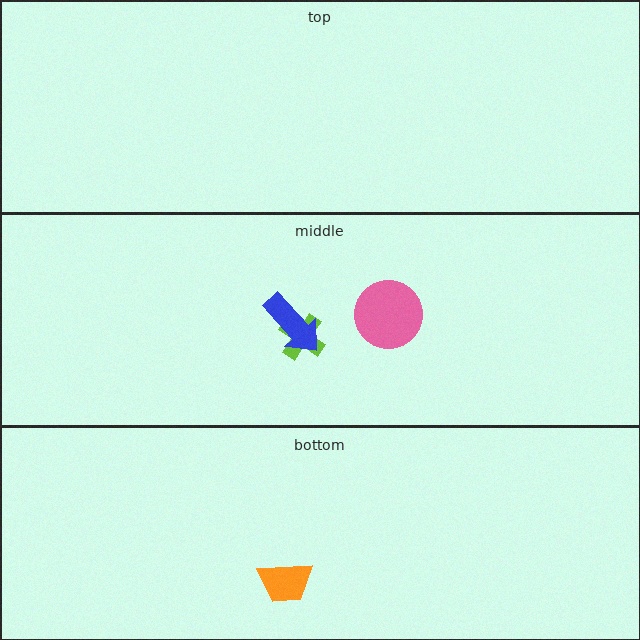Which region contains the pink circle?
The middle region.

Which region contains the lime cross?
The middle region.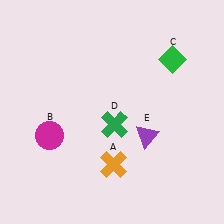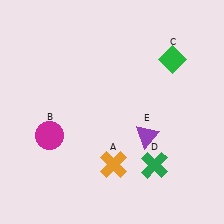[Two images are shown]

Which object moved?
The green cross (D) moved down.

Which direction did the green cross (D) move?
The green cross (D) moved down.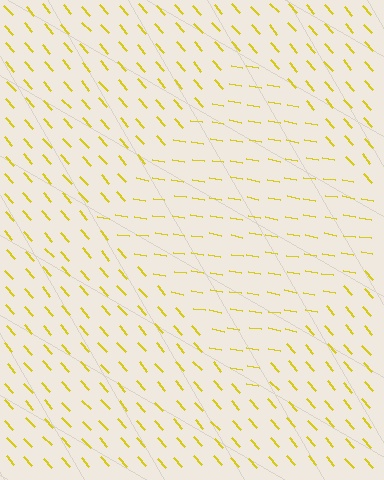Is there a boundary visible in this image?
Yes, there is a texture boundary formed by a change in line orientation.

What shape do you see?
I see a diamond.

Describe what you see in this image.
The image is filled with small yellow line segments. A diamond region in the image has lines oriented differently from the surrounding lines, creating a visible texture boundary.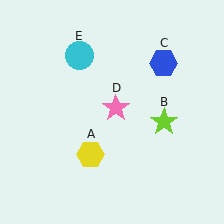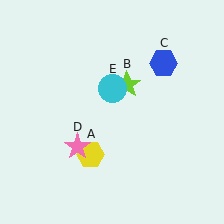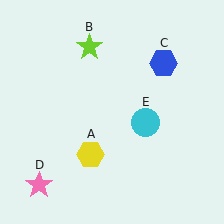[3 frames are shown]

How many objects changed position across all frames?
3 objects changed position: lime star (object B), pink star (object D), cyan circle (object E).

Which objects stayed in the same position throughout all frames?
Yellow hexagon (object A) and blue hexagon (object C) remained stationary.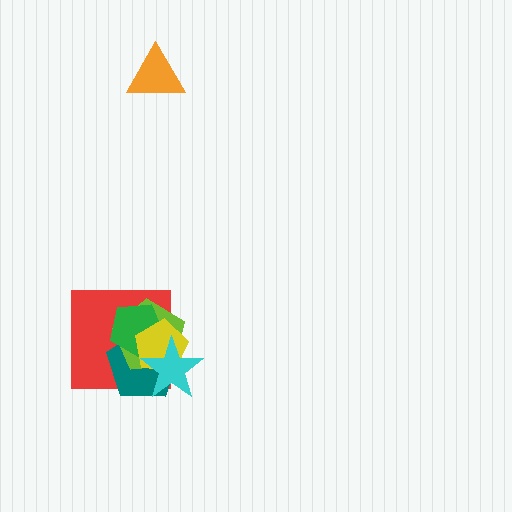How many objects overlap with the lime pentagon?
5 objects overlap with the lime pentagon.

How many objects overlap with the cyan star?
5 objects overlap with the cyan star.